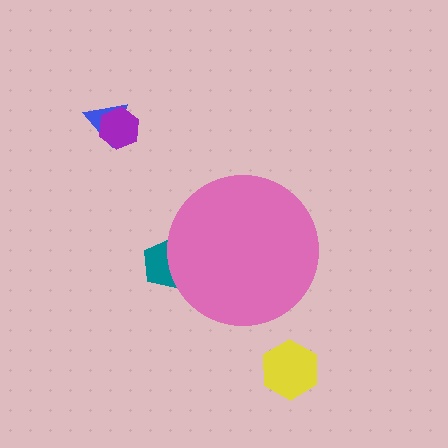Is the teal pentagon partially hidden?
Yes, the teal pentagon is partially hidden behind the pink circle.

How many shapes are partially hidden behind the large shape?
1 shape is partially hidden.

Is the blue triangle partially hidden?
No, the blue triangle is fully visible.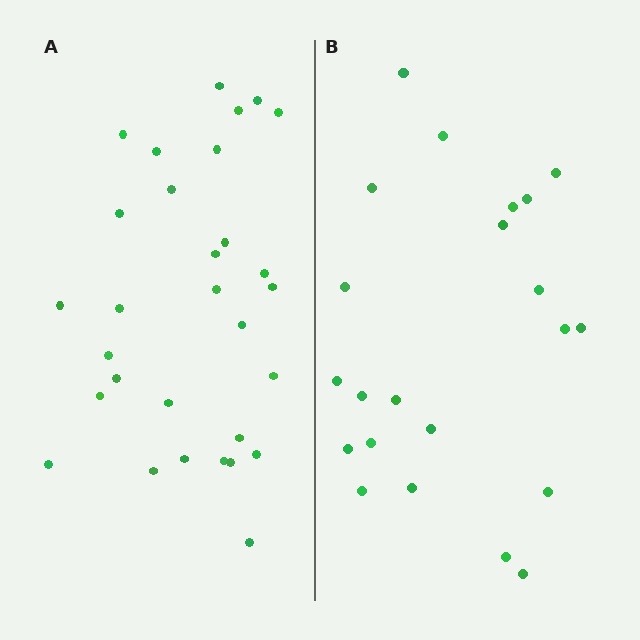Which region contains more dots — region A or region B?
Region A (the left region) has more dots.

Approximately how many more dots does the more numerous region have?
Region A has roughly 8 or so more dots than region B.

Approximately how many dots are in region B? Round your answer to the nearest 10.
About 20 dots. (The exact count is 22, which rounds to 20.)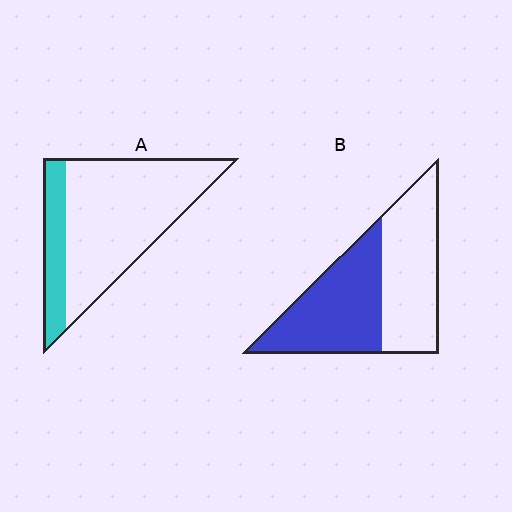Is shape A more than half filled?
No.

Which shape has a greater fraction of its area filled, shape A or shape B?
Shape B.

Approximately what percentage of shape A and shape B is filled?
A is approximately 20% and B is approximately 50%.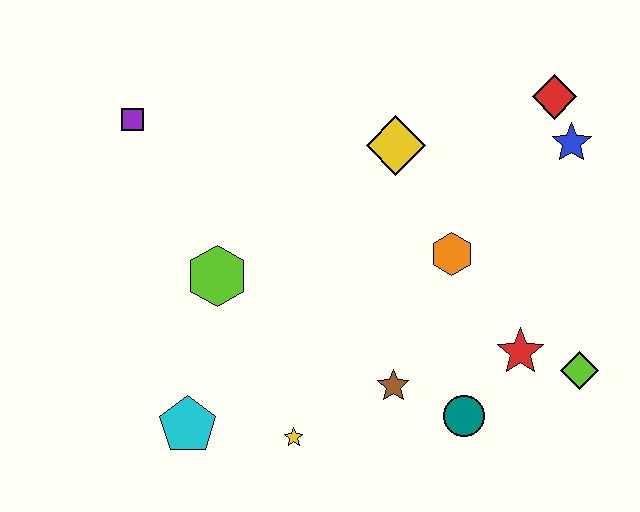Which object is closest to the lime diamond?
The red star is closest to the lime diamond.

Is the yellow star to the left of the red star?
Yes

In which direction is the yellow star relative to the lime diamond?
The yellow star is to the left of the lime diamond.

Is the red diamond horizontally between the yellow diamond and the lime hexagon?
No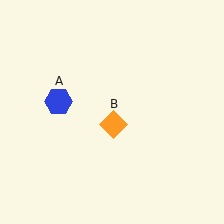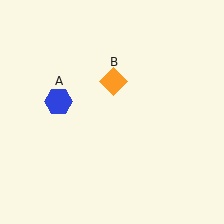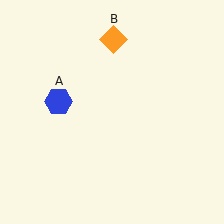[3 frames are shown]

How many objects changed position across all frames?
1 object changed position: orange diamond (object B).